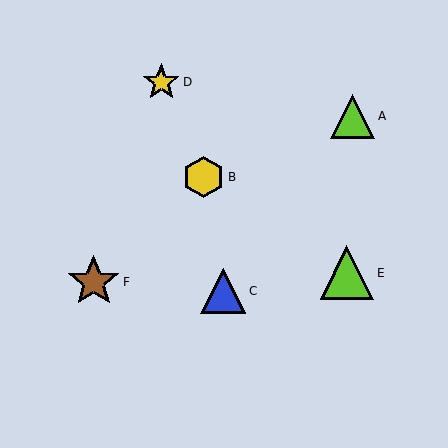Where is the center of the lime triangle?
The center of the lime triangle is at (353, 116).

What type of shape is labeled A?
Shape A is a lime triangle.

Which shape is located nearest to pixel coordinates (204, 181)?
The yellow hexagon (labeled B) at (204, 177) is nearest to that location.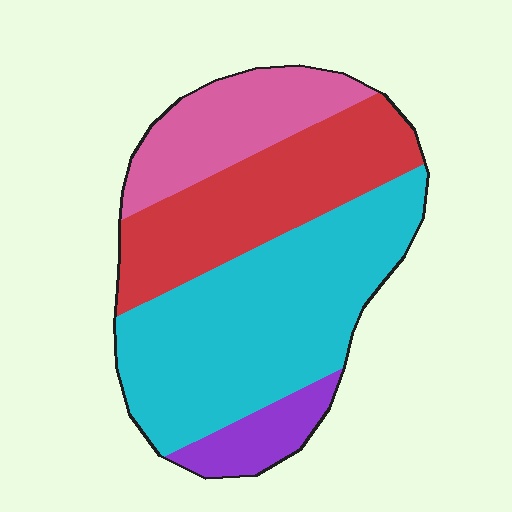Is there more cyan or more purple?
Cyan.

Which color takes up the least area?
Purple, at roughly 10%.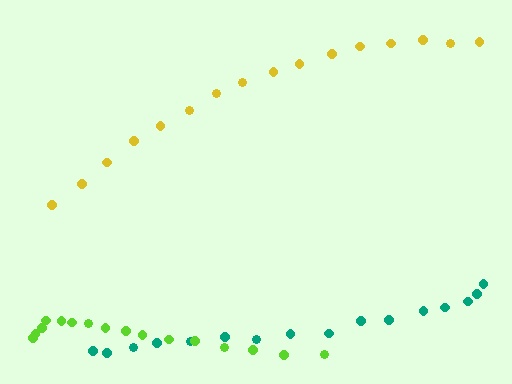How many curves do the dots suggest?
There are 3 distinct paths.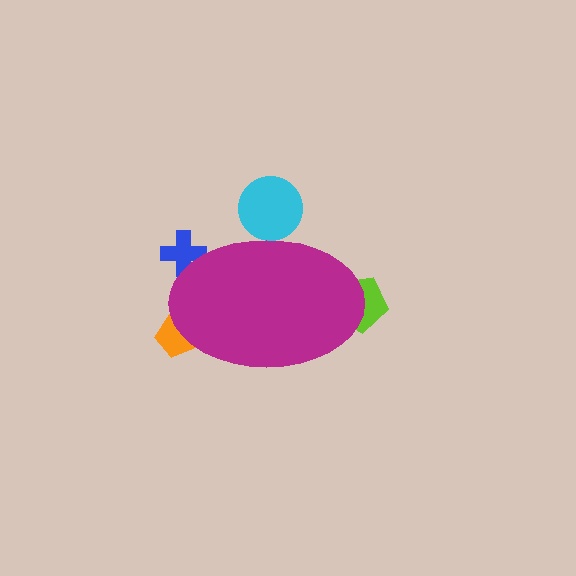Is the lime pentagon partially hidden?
Yes, the lime pentagon is partially hidden behind the magenta ellipse.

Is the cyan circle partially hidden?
Yes, the cyan circle is partially hidden behind the magenta ellipse.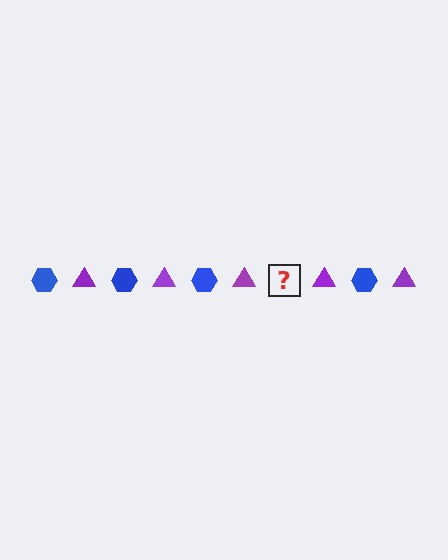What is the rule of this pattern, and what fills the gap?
The rule is that the pattern alternates between blue hexagon and purple triangle. The gap should be filled with a blue hexagon.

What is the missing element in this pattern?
The missing element is a blue hexagon.